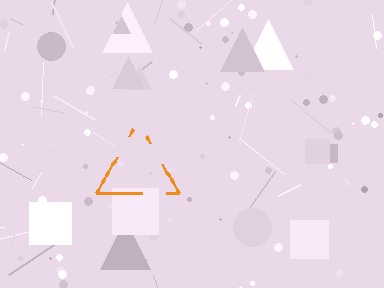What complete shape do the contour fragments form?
The contour fragments form a triangle.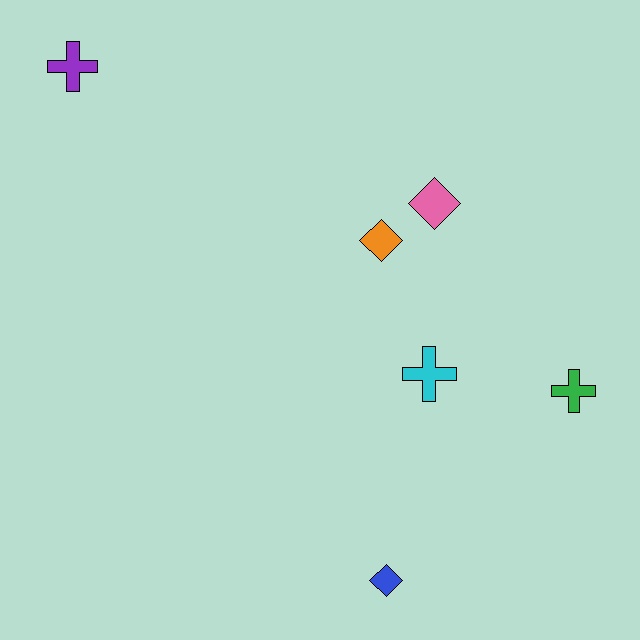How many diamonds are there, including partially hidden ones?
There are 3 diamonds.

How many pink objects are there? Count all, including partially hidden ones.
There is 1 pink object.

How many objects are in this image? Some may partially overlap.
There are 6 objects.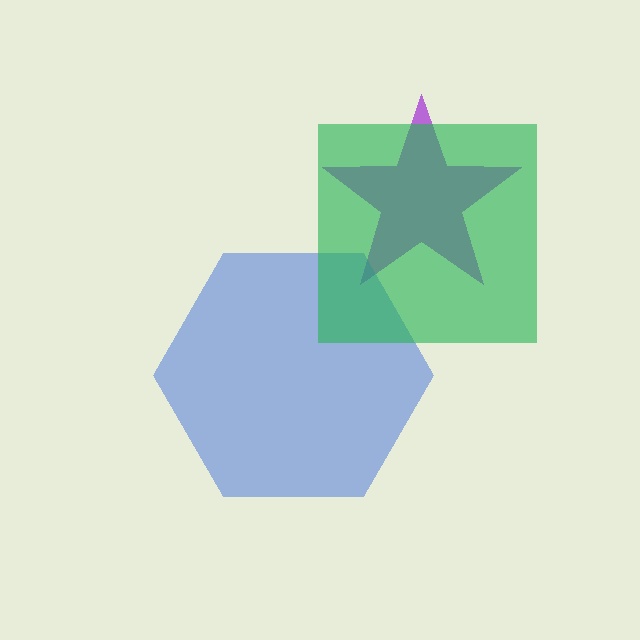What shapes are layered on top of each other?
The layered shapes are: a purple star, a blue hexagon, a green square.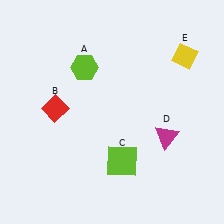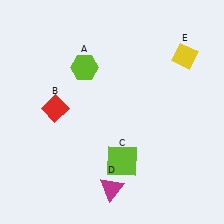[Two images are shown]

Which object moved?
The magenta triangle (D) moved left.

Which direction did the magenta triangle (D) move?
The magenta triangle (D) moved left.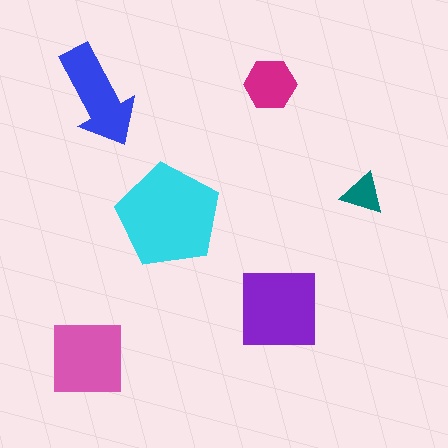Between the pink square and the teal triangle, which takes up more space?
The pink square.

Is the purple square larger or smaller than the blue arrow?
Larger.